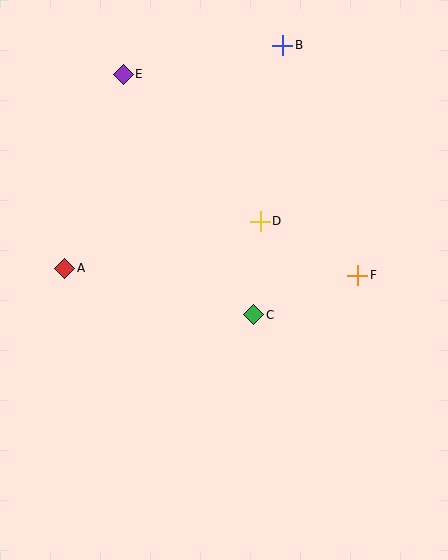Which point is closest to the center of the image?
Point C at (254, 315) is closest to the center.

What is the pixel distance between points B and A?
The distance between B and A is 312 pixels.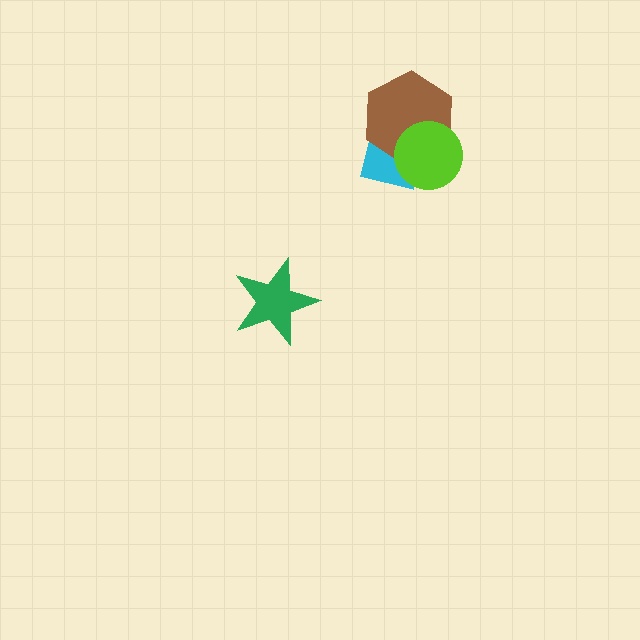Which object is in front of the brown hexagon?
The lime circle is in front of the brown hexagon.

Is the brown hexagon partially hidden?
Yes, it is partially covered by another shape.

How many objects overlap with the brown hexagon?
2 objects overlap with the brown hexagon.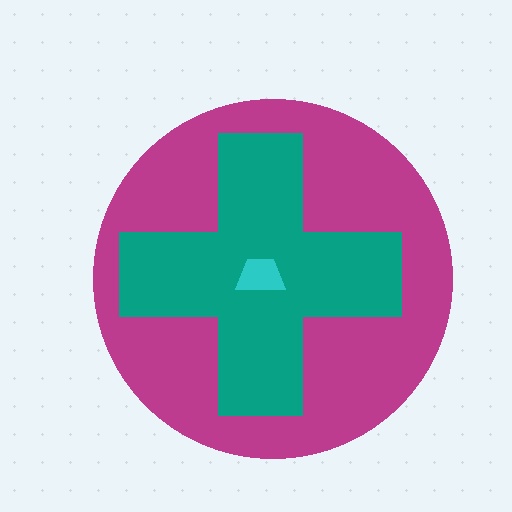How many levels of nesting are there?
3.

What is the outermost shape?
The magenta circle.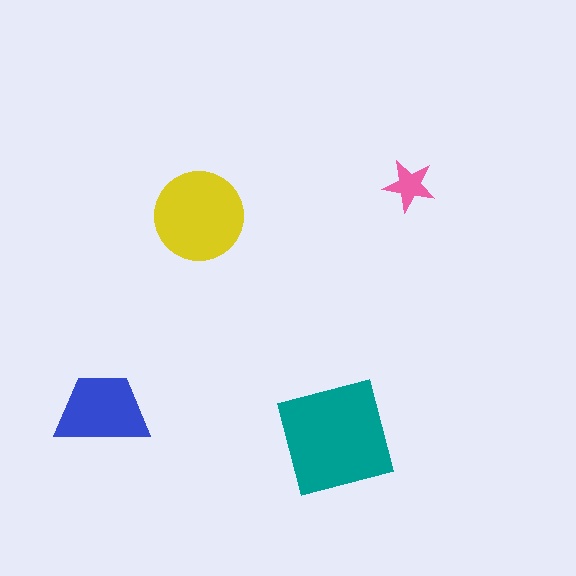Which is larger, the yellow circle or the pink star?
The yellow circle.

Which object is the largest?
The teal square.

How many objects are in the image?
There are 4 objects in the image.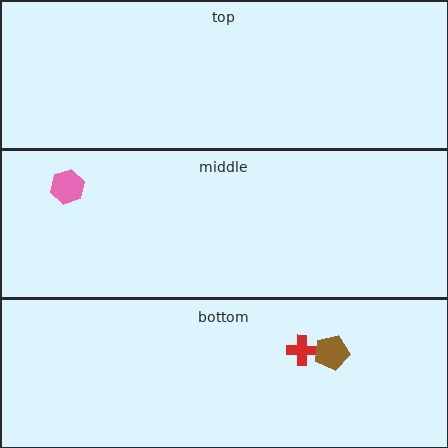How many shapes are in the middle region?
1.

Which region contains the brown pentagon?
The bottom region.